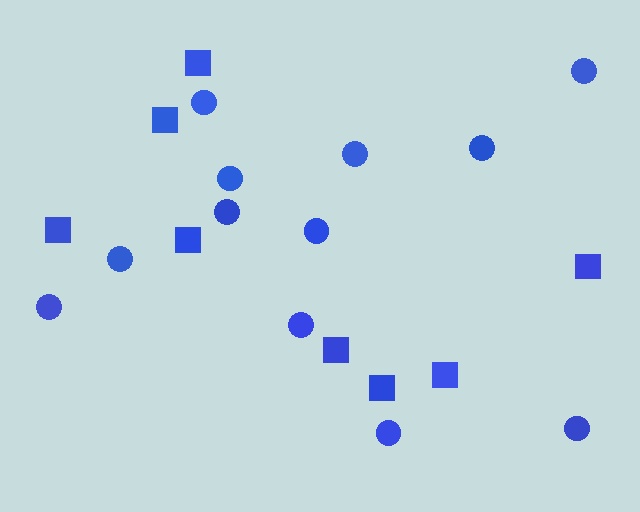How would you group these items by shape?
There are 2 groups: one group of circles (12) and one group of squares (8).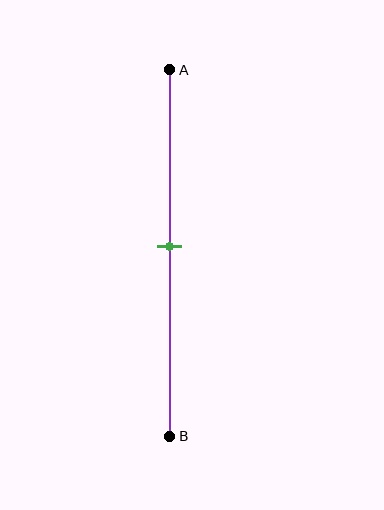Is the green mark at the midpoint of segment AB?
Yes, the mark is approximately at the midpoint.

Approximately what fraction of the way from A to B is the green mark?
The green mark is approximately 50% of the way from A to B.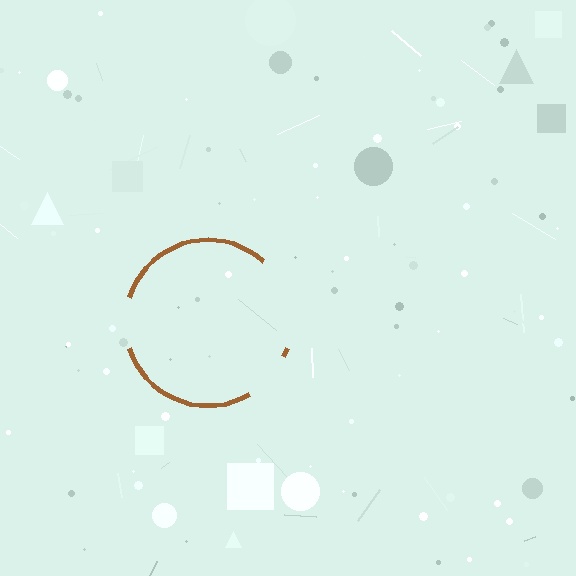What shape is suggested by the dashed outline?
The dashed outline suggests a circle.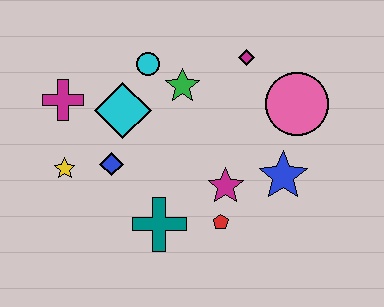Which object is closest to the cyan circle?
The green star is closest to the cyan circle.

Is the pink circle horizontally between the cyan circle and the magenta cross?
No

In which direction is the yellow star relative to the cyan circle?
The yellow star is below the cyan circle.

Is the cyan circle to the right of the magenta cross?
Yes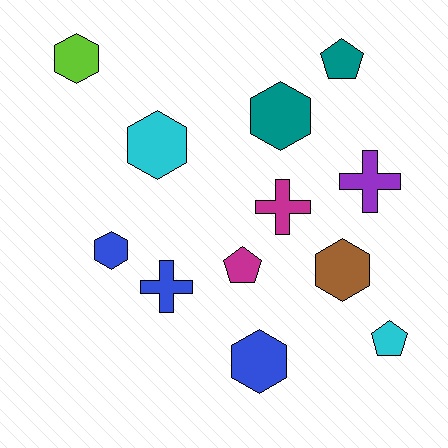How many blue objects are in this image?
There are 3 blue objects.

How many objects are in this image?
There are 12 objects.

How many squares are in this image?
There are no squares.